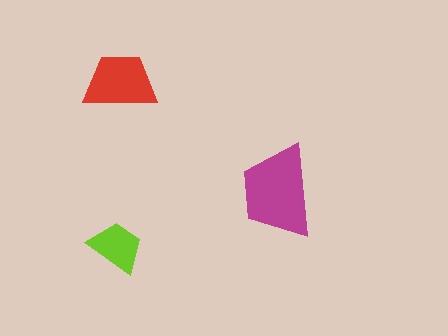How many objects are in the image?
There are 3 objects in the image.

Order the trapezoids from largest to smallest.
the magenta one, the red one, the lime one.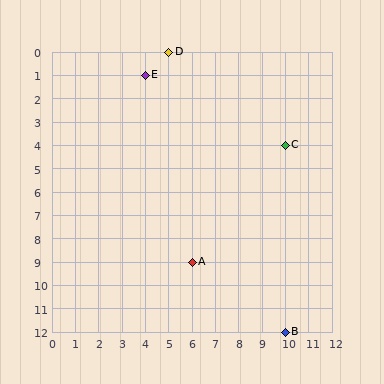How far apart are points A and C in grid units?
Points A and C are 4 columns and 5 rows apart (about 6.4 grid units diagonally).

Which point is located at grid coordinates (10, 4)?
Point C is at (10, 4).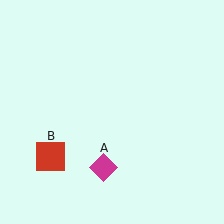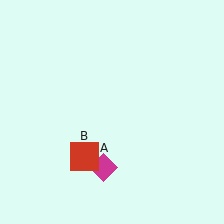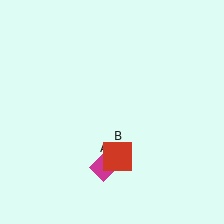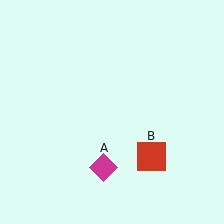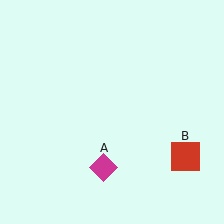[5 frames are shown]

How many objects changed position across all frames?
1 object changed position: red square (object B).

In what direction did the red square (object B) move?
The red square (object B) moved right.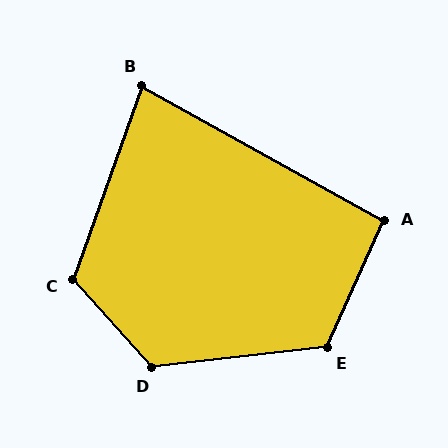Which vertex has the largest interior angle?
D, at approximately 125 degrees.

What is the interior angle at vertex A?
Approximately 95 degrees (approximately right).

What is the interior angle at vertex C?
Approximately 119 degrees (obtuse).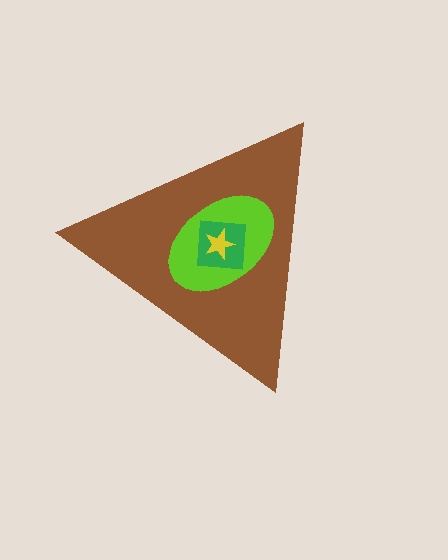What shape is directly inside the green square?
The yellow star.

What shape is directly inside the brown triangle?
The lime ellipse.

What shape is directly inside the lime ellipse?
The green square.